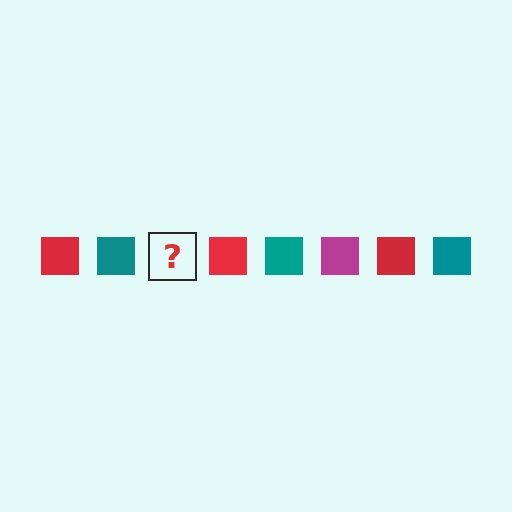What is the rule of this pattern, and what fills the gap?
The rule is that the pattern cycles through red, teal, magenta squares. The gap should be filled with a magenta square.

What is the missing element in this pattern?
The missing element is a magenta square.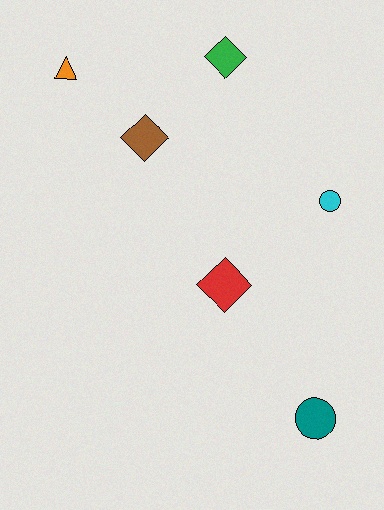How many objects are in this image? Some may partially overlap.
There are 6 objects.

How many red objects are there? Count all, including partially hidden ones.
There is 1 red object.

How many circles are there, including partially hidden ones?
There are 2 circles.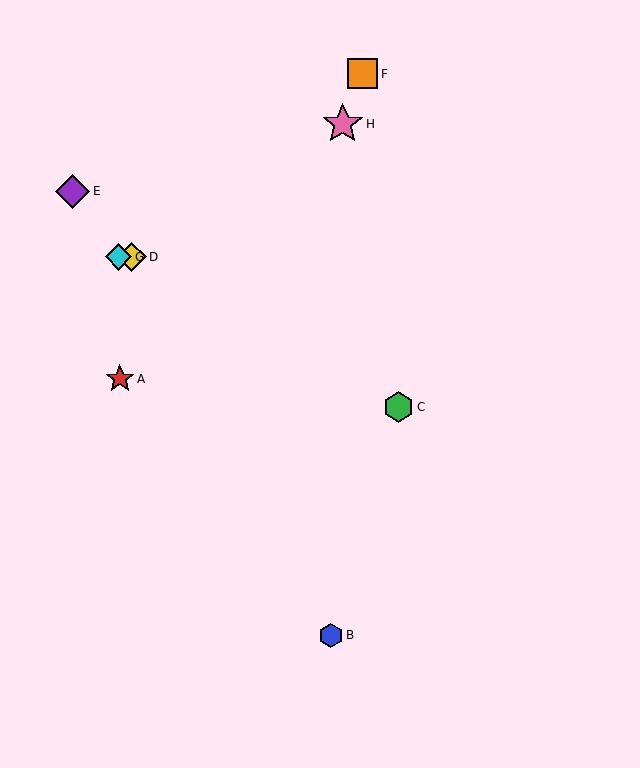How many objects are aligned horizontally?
2 objects (D, G) are aligned horizontally.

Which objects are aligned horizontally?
Objects D, G are aligned horizontally.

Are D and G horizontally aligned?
Yes, both are at y≈257.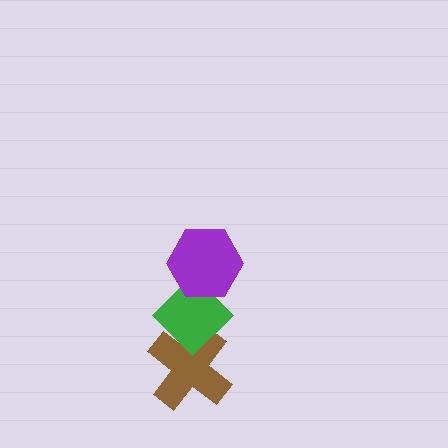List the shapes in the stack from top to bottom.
From top to bottom: the purple hexagon, the green diamond, the brown cross.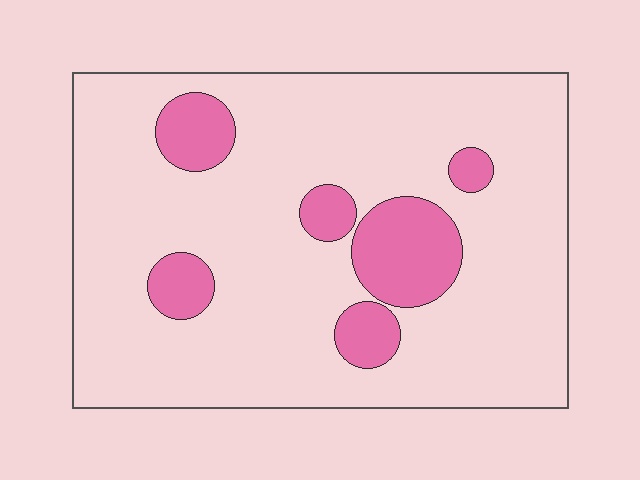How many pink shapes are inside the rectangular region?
6.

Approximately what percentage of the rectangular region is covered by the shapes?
Approximately 15%.